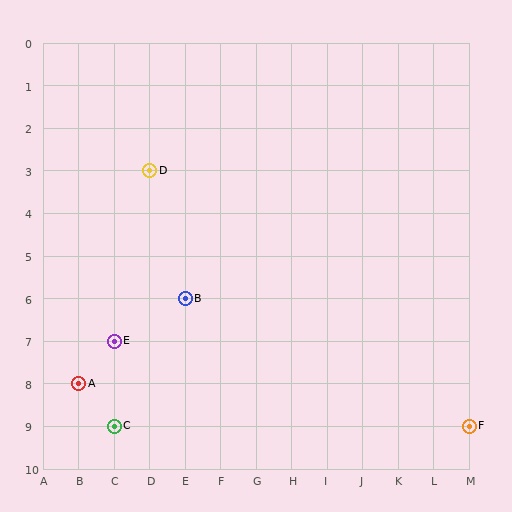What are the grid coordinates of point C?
Point C is at grid coordinates (C, 9).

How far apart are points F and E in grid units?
Points F and E are 10 columns and 2 rows apart (about 10.2 grid units diagonally).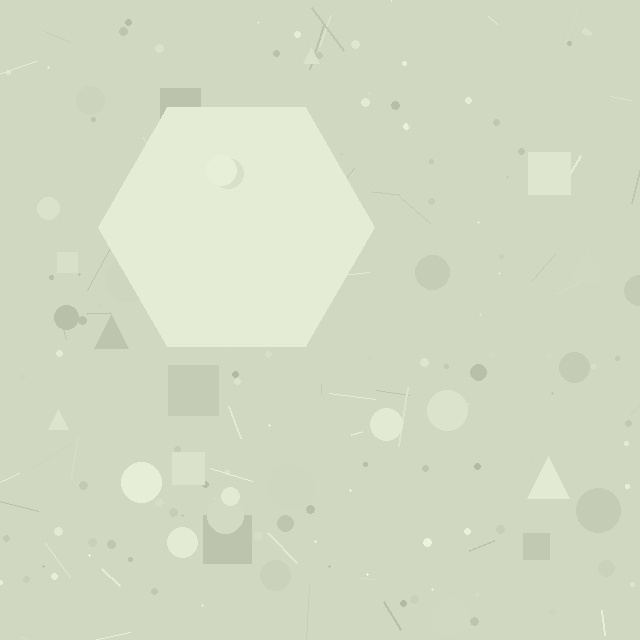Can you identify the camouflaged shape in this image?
The camouflaged shape is a hexagon.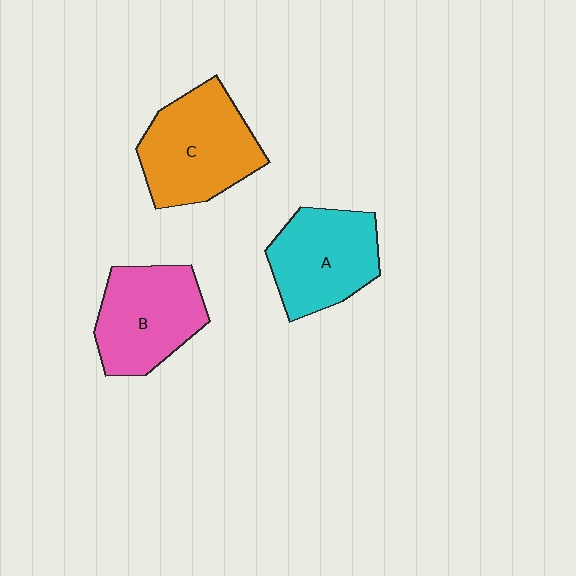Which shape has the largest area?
Shape C (orange).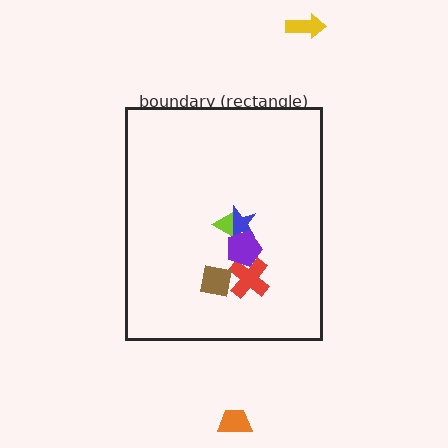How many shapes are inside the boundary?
5 inside, 2 outside.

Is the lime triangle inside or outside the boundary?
Inside.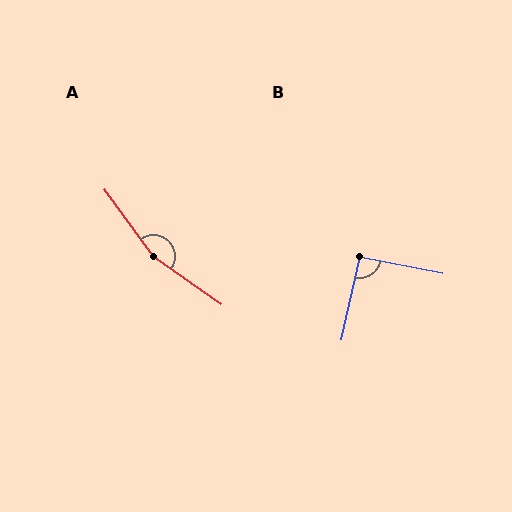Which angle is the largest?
A, at approximately 161 degrees.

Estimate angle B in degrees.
Approximately 91 degrees.